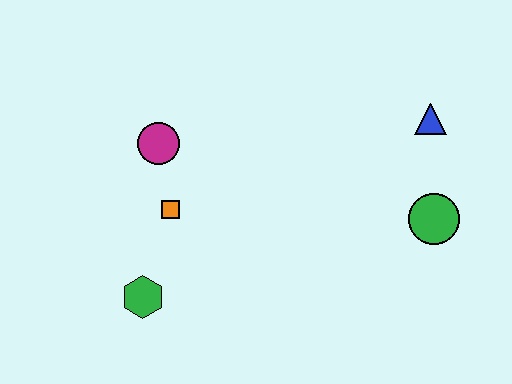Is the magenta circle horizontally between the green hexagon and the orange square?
Yes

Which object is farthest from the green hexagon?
The blue triangle is farthest from the green hexagon.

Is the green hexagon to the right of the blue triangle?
No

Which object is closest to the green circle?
The blue triangle is closest to the green circle.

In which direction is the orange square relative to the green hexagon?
The orange square is above the green hexagon.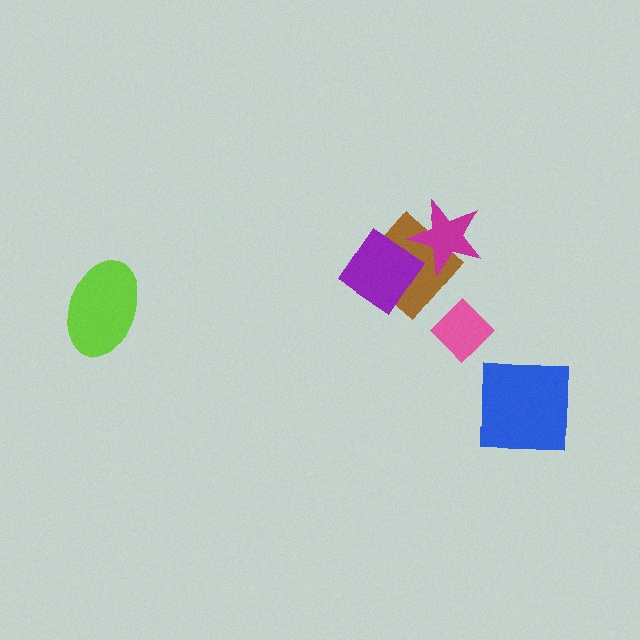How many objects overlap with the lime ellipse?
0 objects overlap with the lime ellipse.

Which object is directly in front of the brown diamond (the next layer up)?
The purple diamond is directly in front of the brown diamond.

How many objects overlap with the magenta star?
1 object overlaps with the magenta star.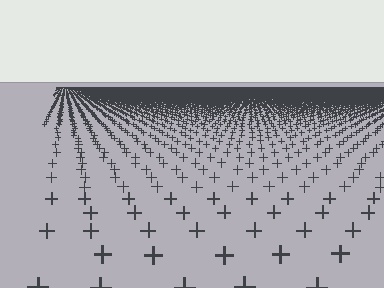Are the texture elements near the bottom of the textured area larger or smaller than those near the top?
Larger. Near the bottom, elements are closer to the viewer and appear at a bigger on-screen size.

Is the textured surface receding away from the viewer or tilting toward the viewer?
The surface is receding away from the viewer. Texture elements get smaller and denser toward the top.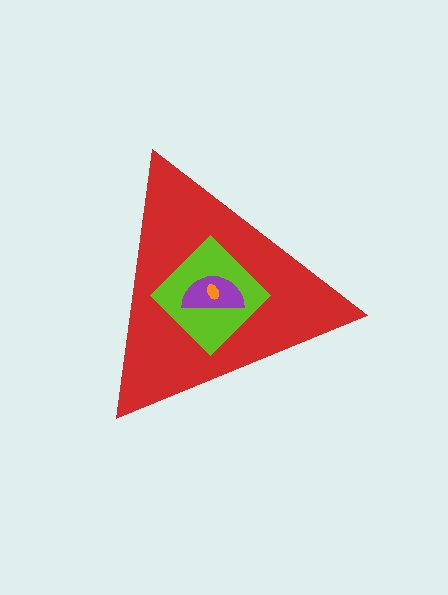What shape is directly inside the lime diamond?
The purple semicircle.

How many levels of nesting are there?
4.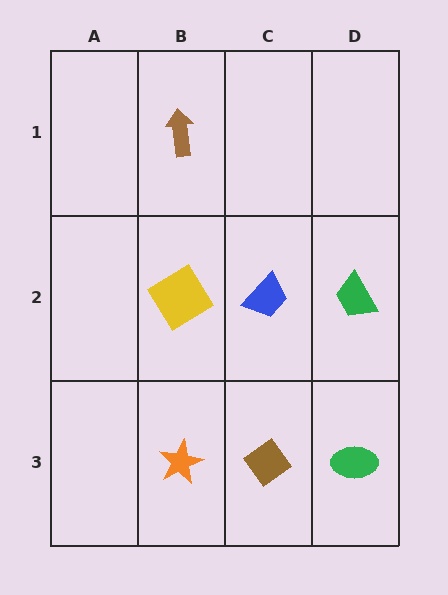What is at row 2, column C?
A blue trapezoid.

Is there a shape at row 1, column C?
No, that cell is empty.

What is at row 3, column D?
A green ellipse.